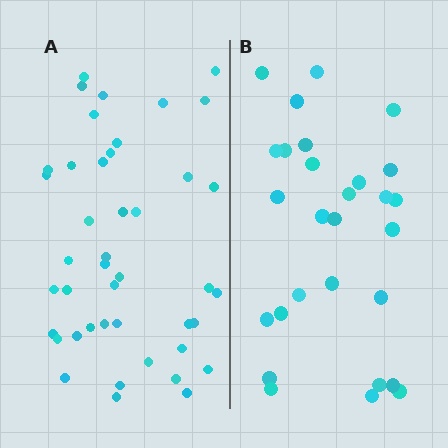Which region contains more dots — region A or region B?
Region A (the left region) has more dots.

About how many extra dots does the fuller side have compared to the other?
Region A has approximately 15 more dots than region B.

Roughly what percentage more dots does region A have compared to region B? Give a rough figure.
About 55% more.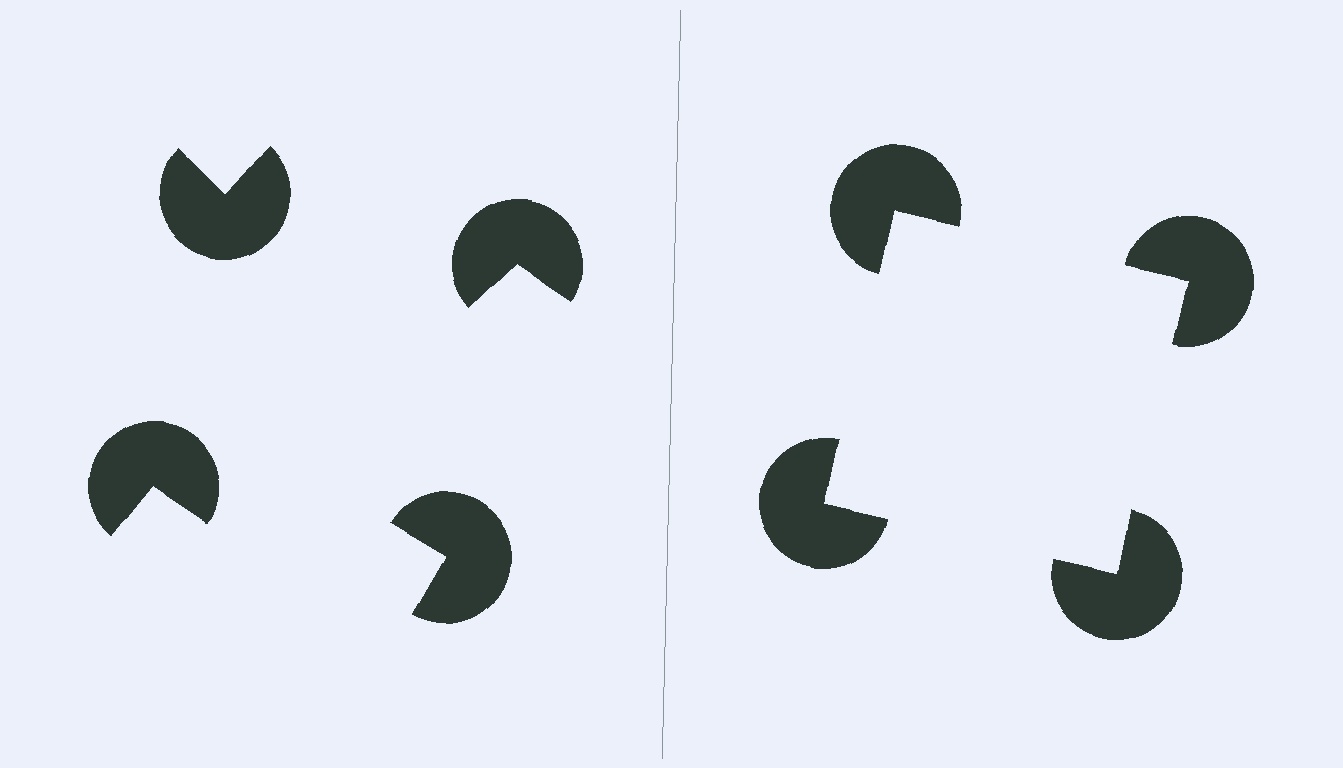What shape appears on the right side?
An illusory square.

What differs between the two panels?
The pac-man discs are positioned identically on both sides; only the wedge orientations differ. On the right they align to a square; on the left they are misaligned.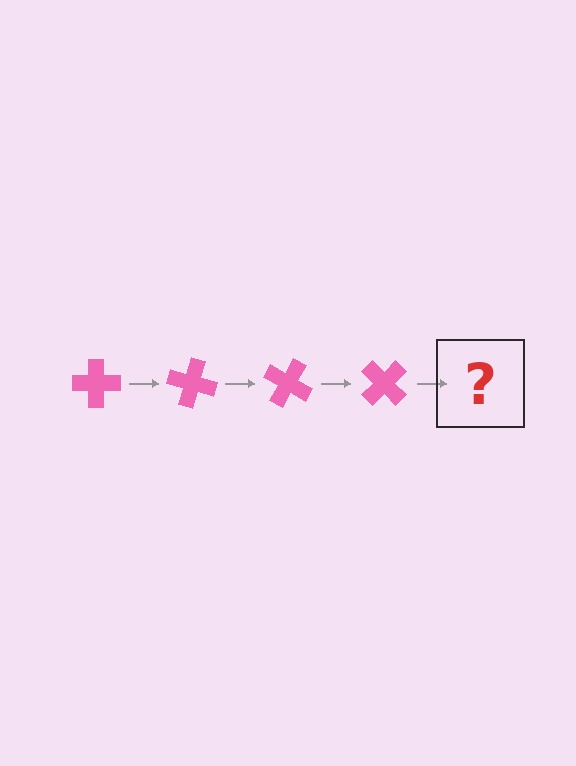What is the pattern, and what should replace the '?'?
The pattern is that the cross rotates 15 degrees each step. The '?' should be a pink cross rotated 60 degrees.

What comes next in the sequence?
The next element should be a pink cross rotated 60 degrees.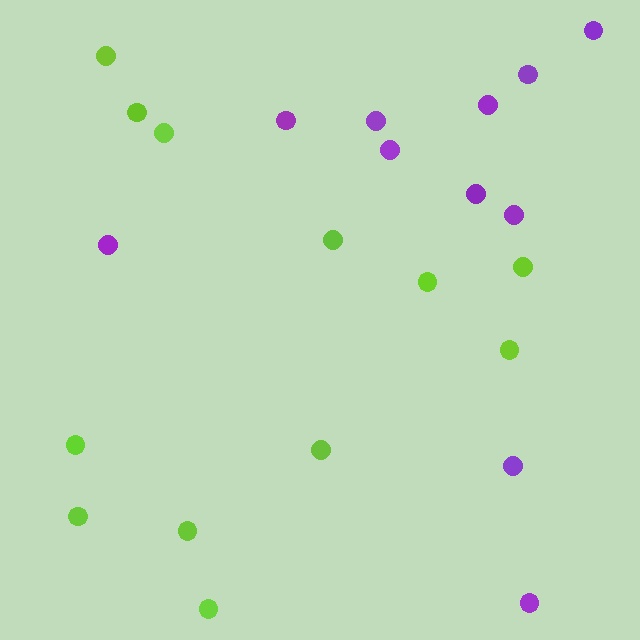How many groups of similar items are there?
There are 2 groups: one group of purple circles (11) and one group of lime circles (12).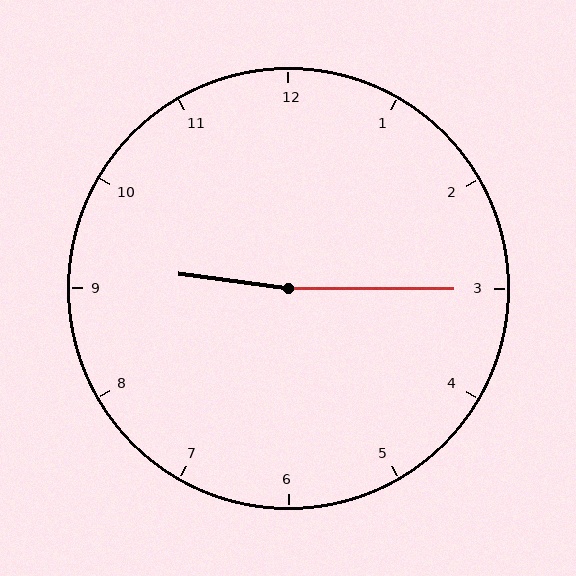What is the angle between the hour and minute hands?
Approximately 172 degrees.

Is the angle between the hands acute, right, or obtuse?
It is obtuse.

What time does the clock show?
9:15.